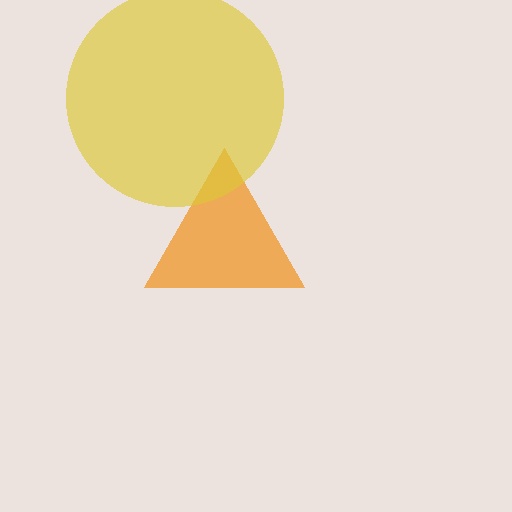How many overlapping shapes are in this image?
There are 2 overlapping shapes in the image.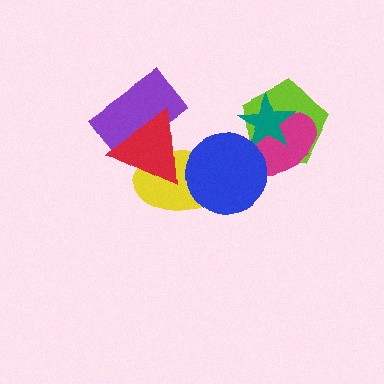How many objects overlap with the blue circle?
3 objects overlap with the blue circle.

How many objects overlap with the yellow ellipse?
3 objects overlap with the yellow ellipse.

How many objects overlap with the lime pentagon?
3 objects overlap with the lime pentagon.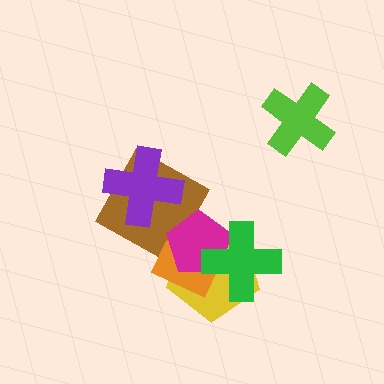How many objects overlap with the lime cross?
0 objects overlap with the lime cross.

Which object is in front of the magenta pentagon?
The green cross is in front of the magenta pentagon.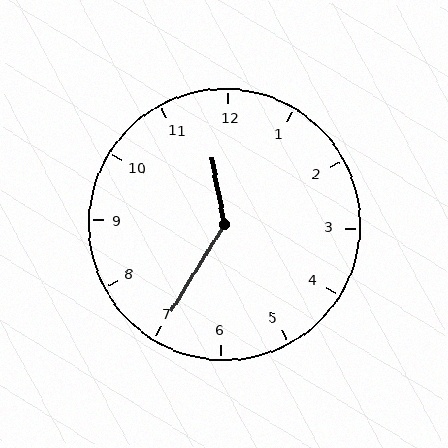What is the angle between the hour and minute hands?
Approximately 138 degrees.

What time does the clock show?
11:35.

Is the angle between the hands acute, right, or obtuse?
It is obtuse.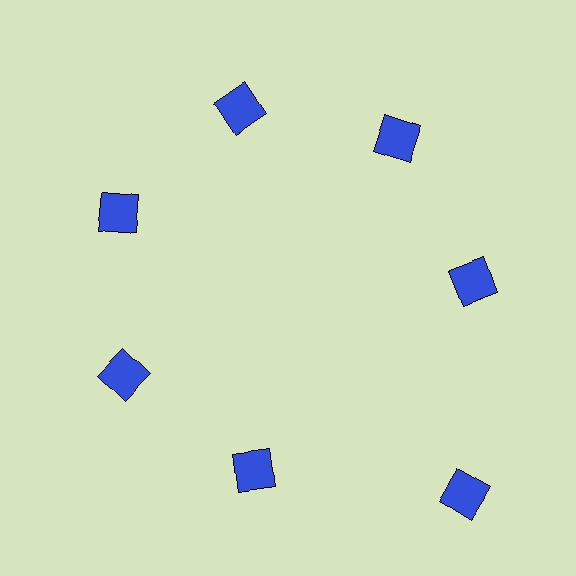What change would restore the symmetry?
The symmetry would be restored by moving it inward, back onto the ring so that all 7 squares sit at equal angles and equal distance from the center.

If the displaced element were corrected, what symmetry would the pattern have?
It would have 7-fold rotational symmetry — the pattern would map onto itself every 51 degrees.